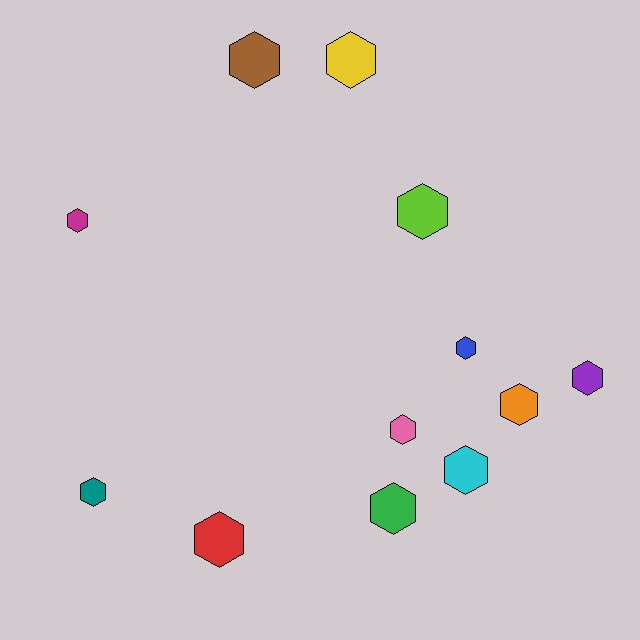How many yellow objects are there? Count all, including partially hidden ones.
There is 1 yellow object.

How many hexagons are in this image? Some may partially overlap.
There are 12 hexagons.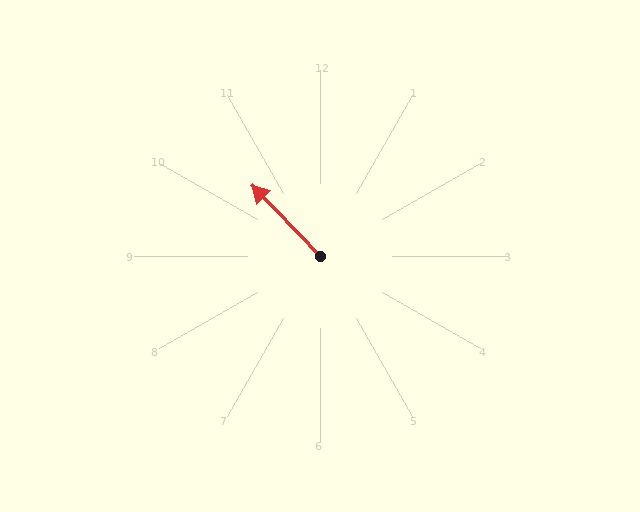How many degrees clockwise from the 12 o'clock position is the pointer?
Approximately 316 degrees.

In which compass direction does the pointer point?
Northwest.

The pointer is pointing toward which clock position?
Roughly 11 o'clock.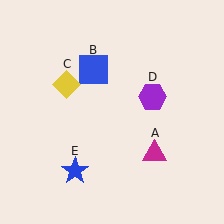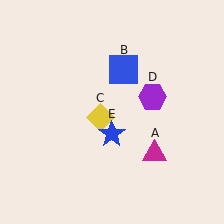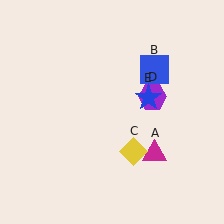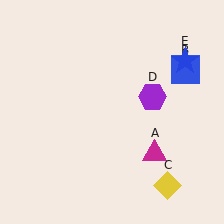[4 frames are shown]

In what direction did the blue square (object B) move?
The blue square (object B) moved right.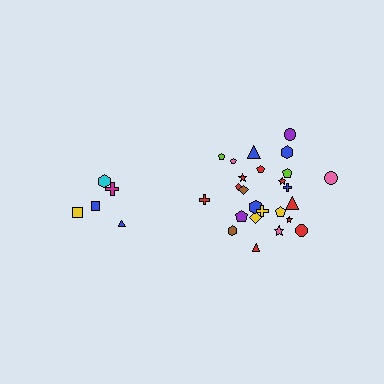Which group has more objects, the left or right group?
The right group.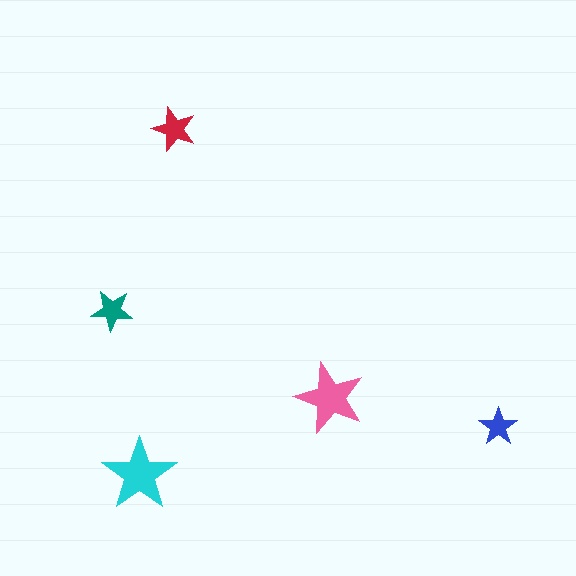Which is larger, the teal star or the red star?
The red one.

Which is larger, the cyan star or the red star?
The cyan one.